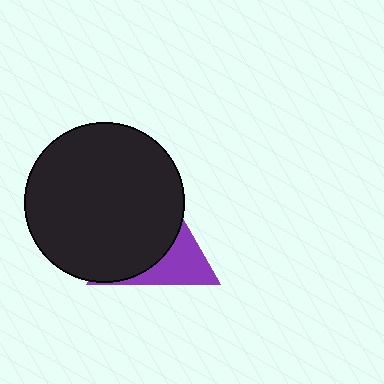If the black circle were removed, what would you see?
You would see the complete purple triangle.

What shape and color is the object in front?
The object in front is a black circle.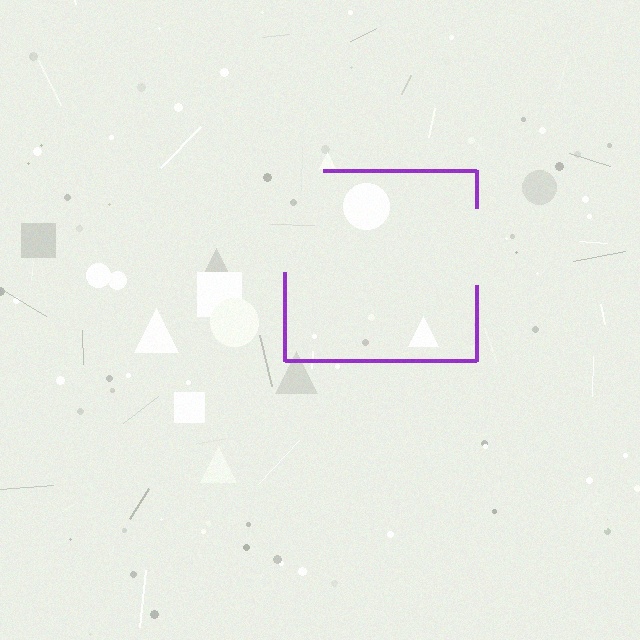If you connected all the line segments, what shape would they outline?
They would outline a square.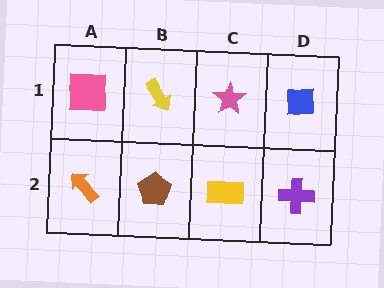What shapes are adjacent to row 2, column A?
A pink square (row 1, column A), a brown pentagon (row 2, column B).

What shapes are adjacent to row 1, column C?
A yellow rectangle (row 2, column C), a yellow arrow (row 1, column B), a blue square (row 1, column D).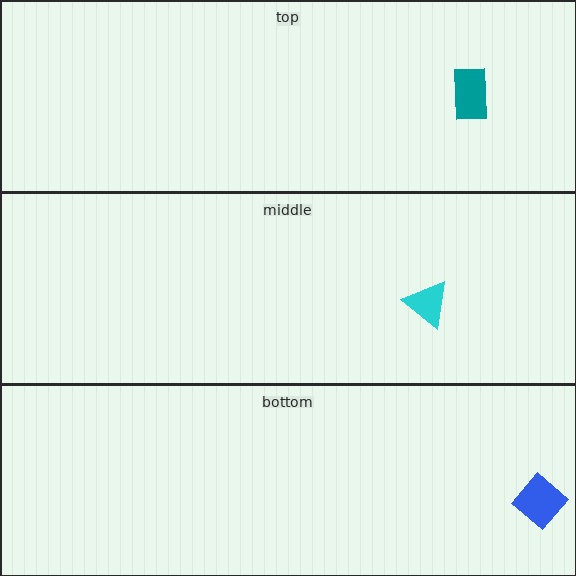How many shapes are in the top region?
1.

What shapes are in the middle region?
The cyan triangle.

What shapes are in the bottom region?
The blue diamond.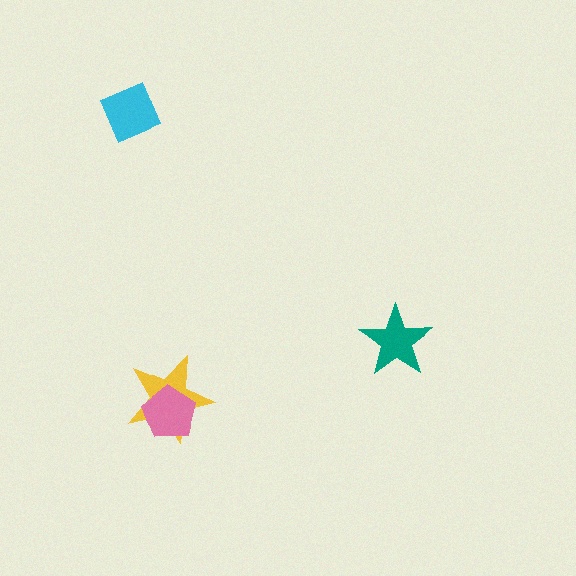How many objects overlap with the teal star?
0 objects overlap with the teal star.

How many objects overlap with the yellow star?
1 object overlaps with the yellow star.